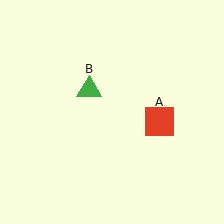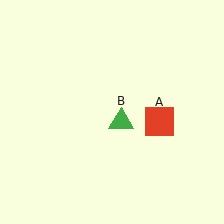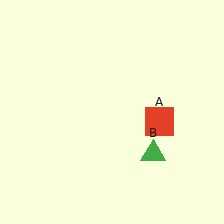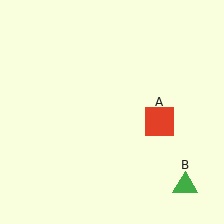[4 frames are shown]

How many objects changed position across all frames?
1 object changed position: green triangle (object B).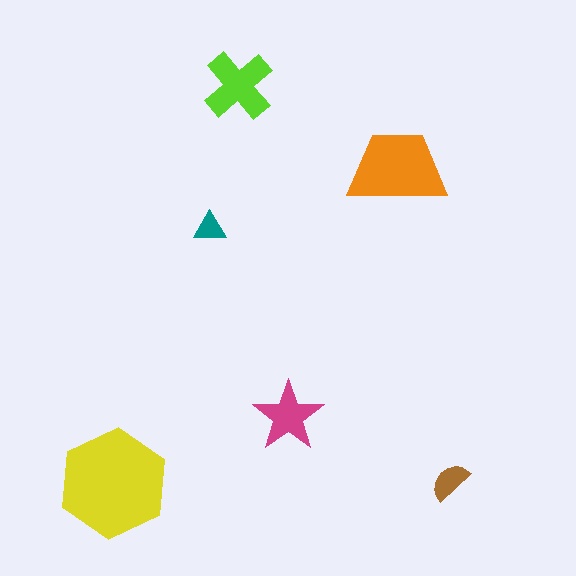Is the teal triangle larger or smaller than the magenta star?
Smaller.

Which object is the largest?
The yellow hexagon.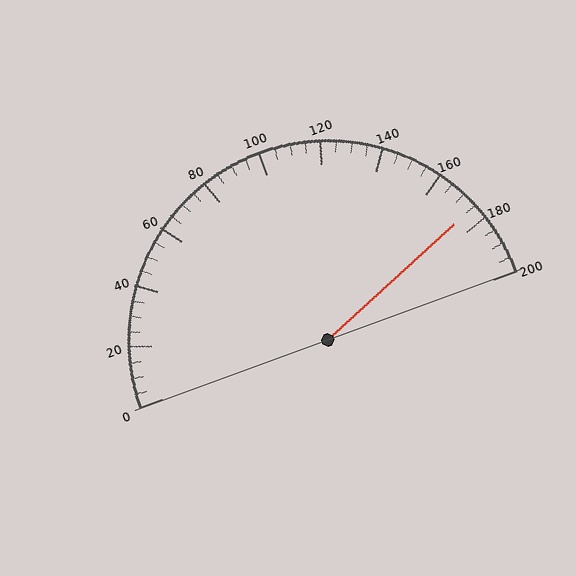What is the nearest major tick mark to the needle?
The nearest major tick mark is 180.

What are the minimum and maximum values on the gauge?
The gauge ranges from 0 to 200.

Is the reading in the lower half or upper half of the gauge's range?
The reading is in the upper half of the range (0 to 200).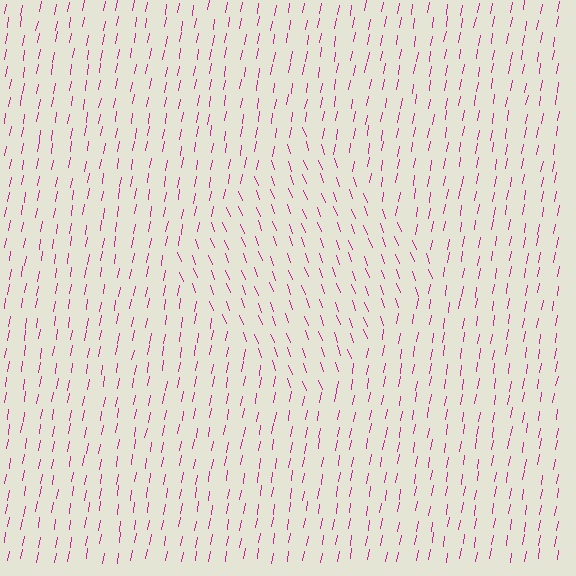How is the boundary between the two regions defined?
The boundary is defined purely by a change in line orientation (approximately 31 degrees difference). All lines are the same color and thickness.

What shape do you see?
I see a diamond.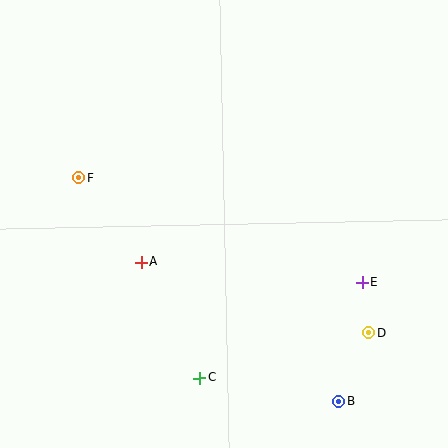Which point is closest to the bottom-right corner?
Point B is closest to the bottom-right corner.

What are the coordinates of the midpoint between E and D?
The midpoint between E and D is at (366, 308).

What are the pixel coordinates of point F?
Point F is at (79, 178).